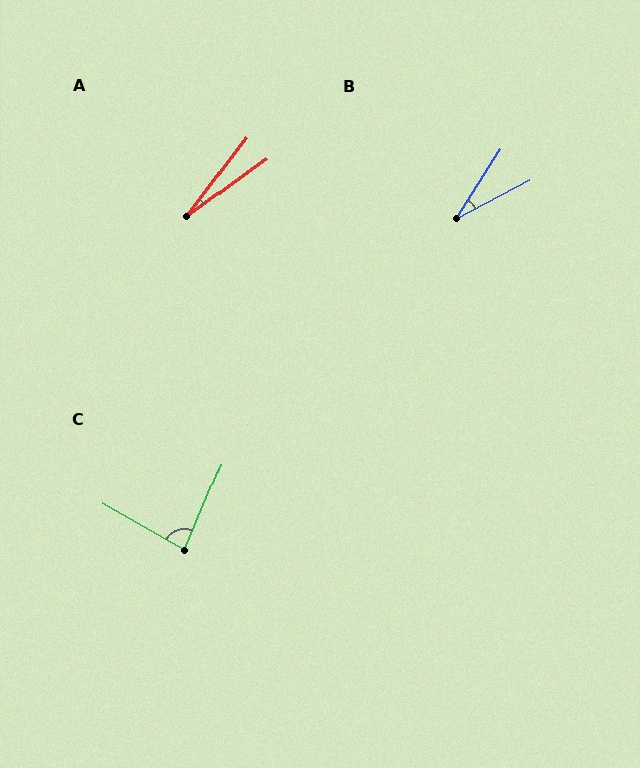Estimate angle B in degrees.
Approximately 30 degrees.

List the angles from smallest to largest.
A (17°), B (30°), C (83°).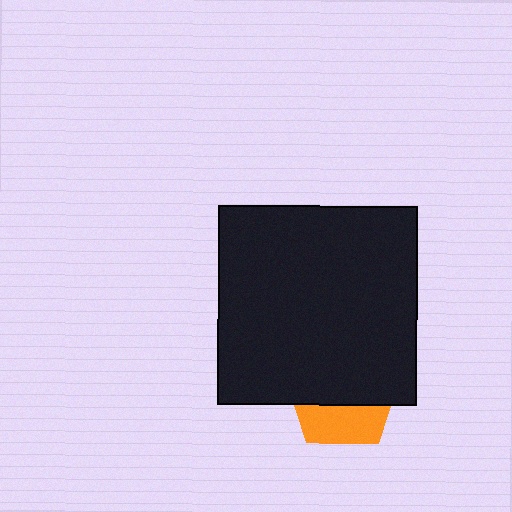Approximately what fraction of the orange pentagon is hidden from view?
Roughly 64% of the orange pentagon is hidden behind the black square.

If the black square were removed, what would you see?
You would see the complete orange pentagon.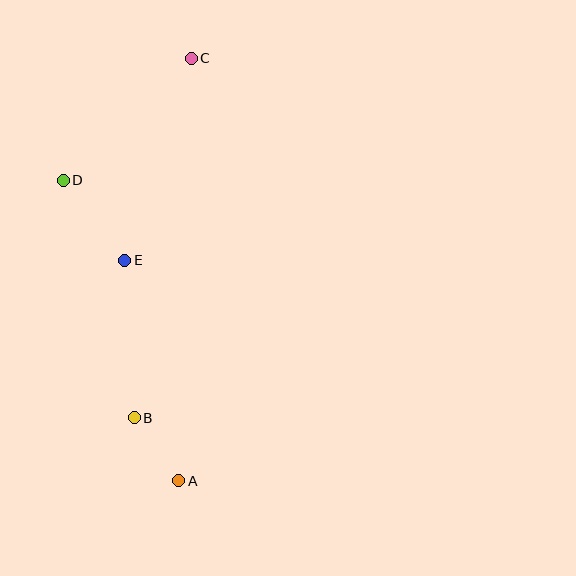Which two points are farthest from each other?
Points A and C are farthest from each other.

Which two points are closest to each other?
Points A and B are closest to each other.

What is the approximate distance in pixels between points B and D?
The distance between B and D is approximately 248 pixels.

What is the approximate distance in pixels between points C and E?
The distance between C and E is approximately 213 pixels.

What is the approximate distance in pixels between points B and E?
The distance between B and E is approximately 158 pixels.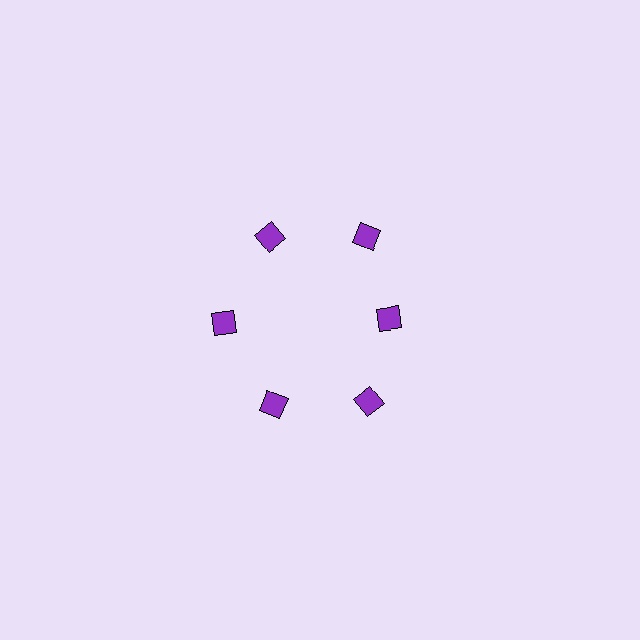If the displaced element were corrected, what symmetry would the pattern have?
It would have 6-fold rotational symmetry — the pattern would map onto itself every 60 degrees.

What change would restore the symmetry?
The symmetry would be restored by moving it outward, back onto the ring so that all 6 diamonds sit at equal angles and equal distance from the center.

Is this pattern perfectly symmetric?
No. The 6 purple diamonds are arranged in a ring, but one element near the 3 o'clock position is pulled inward toward the center, breaking the 6-fold rotational symmetry.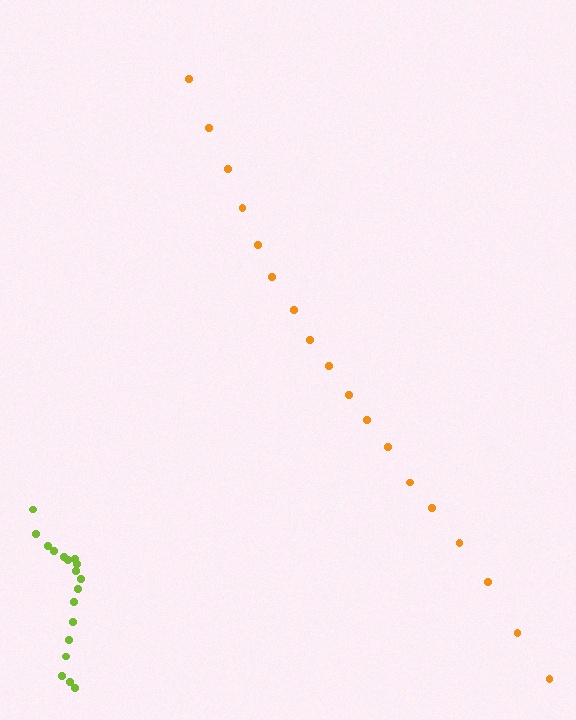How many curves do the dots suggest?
There are 2 distinct paths.